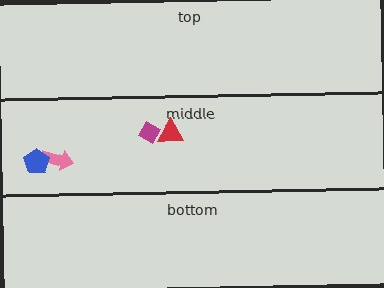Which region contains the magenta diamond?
The middle region.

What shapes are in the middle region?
The pink arrow, the blue pentagon, the magenta diamond, the red triangle.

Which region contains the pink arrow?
The middle region.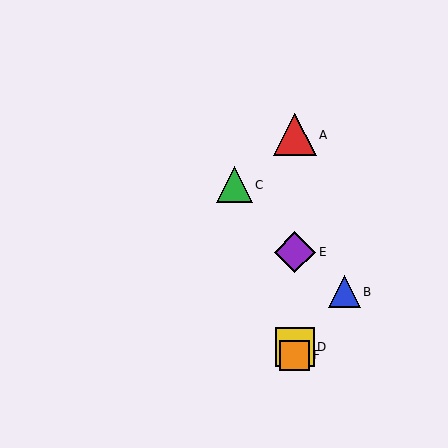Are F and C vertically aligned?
No, F is at x≈295 and C is at x≈234.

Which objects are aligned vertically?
Objects A, D, E, F are aligned vertically.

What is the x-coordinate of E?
Object E is at x≈295.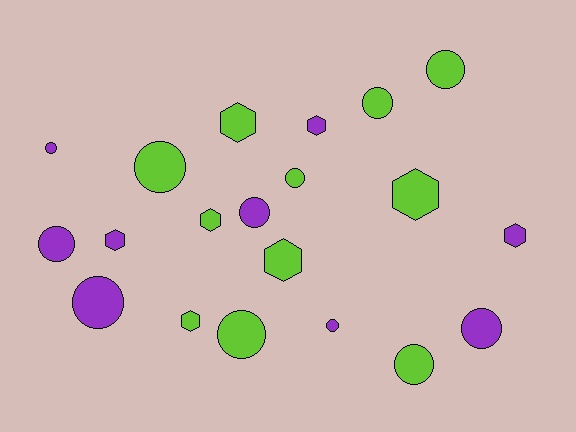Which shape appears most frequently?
Circle, with 12 objects.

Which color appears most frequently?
Lime, with 11 objects.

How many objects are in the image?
There are 20 objects.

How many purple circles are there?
There are 6 purple circles.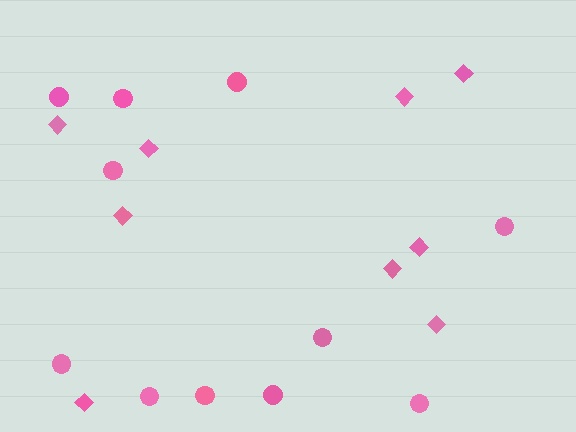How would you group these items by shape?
There are 2 groups: one group of diamonds (9) and one group of circles (11).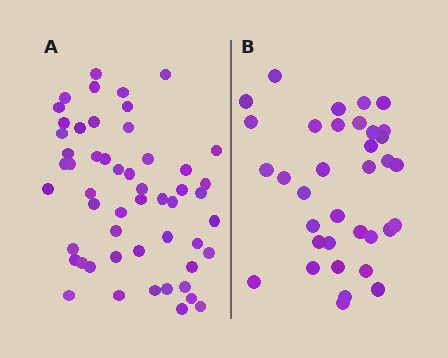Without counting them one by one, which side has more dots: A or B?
Region A (the left region) has more dots.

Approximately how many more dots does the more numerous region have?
Region A has approximately 20 more dots than region B.